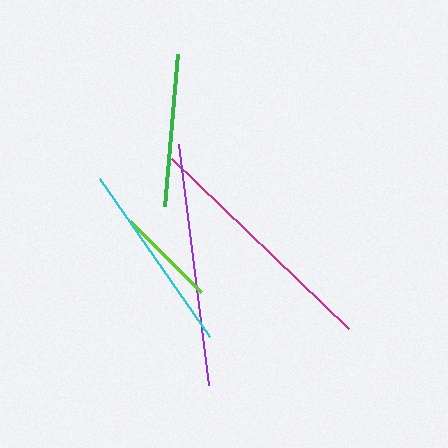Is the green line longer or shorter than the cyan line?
The cyan line is longer than the green line.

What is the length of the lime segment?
The lime segment is approximately 100 pixels long.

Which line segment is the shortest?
The lime line is the shortest at approximately 100 pixels.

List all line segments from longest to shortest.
From longest to shortest: magenta, purple, cyan, green, lime.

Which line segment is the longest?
The magenta line is the longest at approximately 246 pixels.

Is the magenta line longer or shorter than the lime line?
The magenta line is longer than the lime line.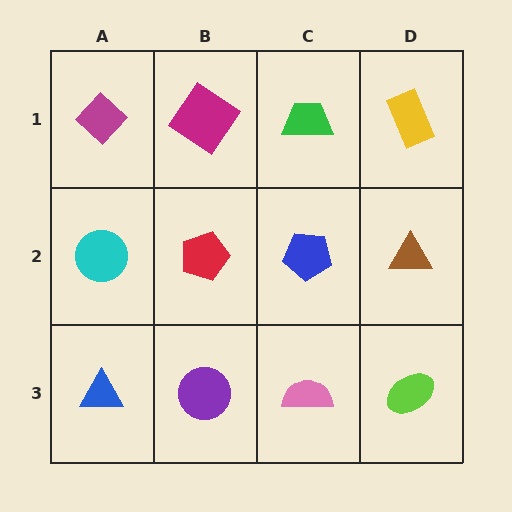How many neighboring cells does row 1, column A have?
2.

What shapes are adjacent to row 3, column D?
A brown triangle (row 2, column D), a pink semicircle (row 3, column C).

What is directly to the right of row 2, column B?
A blue pentagon.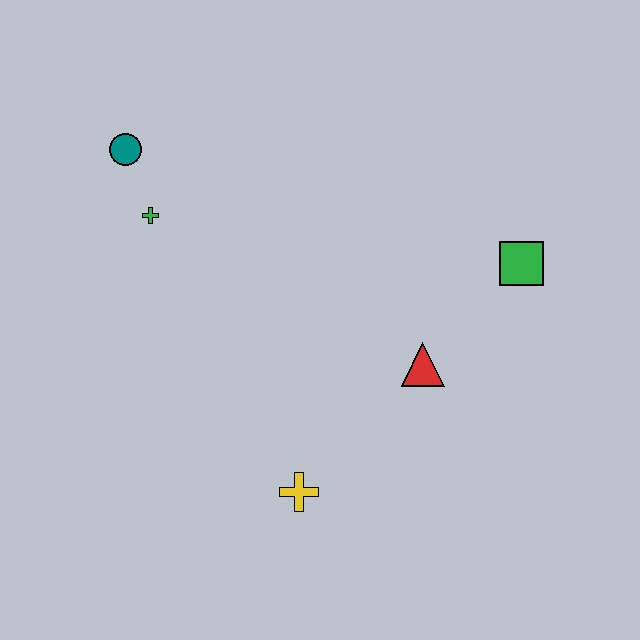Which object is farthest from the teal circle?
The green square is farthest from the teal circle.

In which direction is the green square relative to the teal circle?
The green square is to the right of the teal circle.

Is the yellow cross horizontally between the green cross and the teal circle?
No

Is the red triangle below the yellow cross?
No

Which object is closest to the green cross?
The teal circle is closest to the green cross.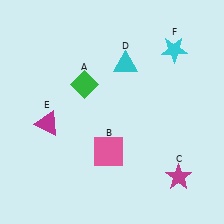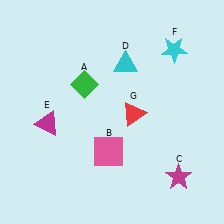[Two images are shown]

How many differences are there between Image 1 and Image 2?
There is 1 difference between the two images.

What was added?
A red triangle (G) was added in Image 2.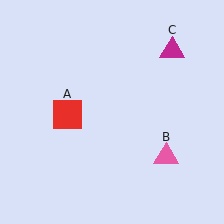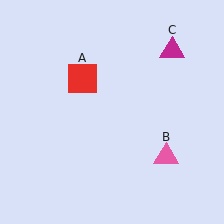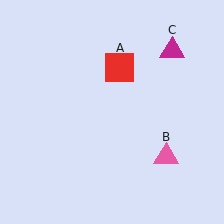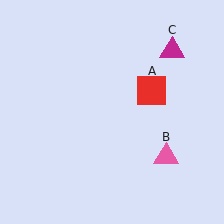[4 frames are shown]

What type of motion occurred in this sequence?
The red square (object A) rotated clockwise around the center of the scene.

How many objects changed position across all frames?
1 object changed position: red square (object A).